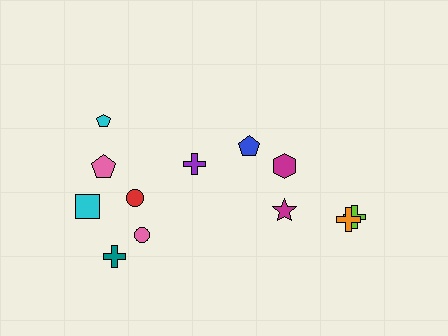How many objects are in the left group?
There are 7 objects.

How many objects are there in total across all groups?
There are 12 objects.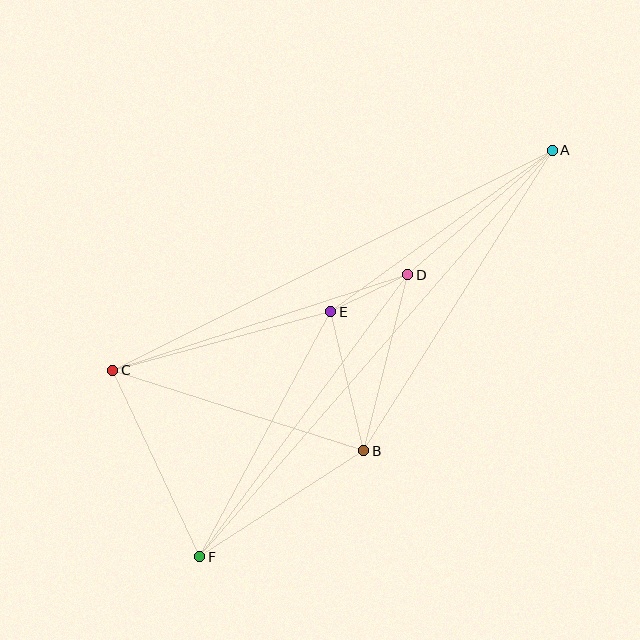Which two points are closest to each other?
Points D and E are closest to each other.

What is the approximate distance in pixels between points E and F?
The distance between E and F is approximately 278 pixels.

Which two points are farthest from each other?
Points A and F are farthest from each other.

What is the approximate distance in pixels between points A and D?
The distance between A and D is approximately 191 pixels.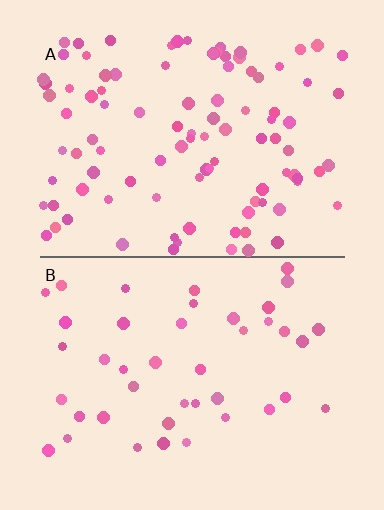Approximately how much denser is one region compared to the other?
Approximately 2.4× — region A over region B.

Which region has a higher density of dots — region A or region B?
A (the top).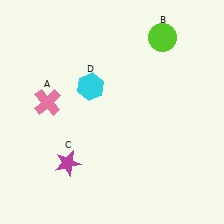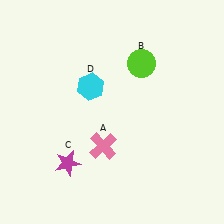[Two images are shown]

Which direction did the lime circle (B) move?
The lime circle (B) moved down.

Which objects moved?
The objects that moved are: the pink cross (A), the lime circle (B).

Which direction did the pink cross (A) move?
The pink cross (A) moved right.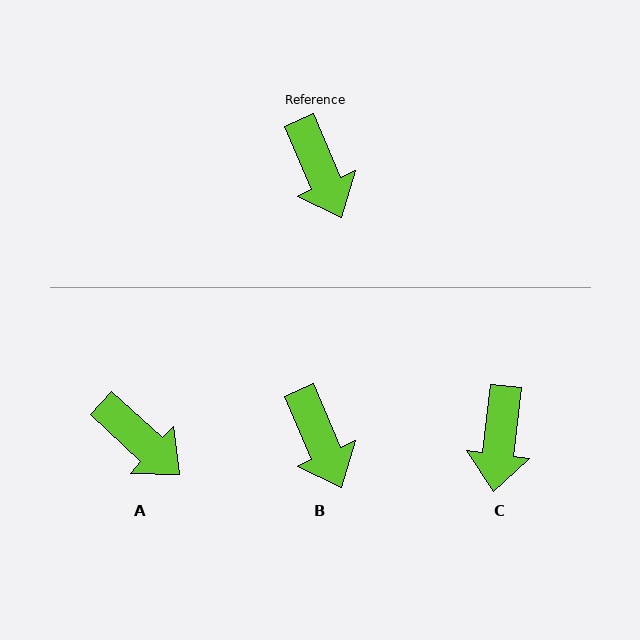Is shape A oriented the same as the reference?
No, it is off by about 24 degrees.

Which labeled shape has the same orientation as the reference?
B.